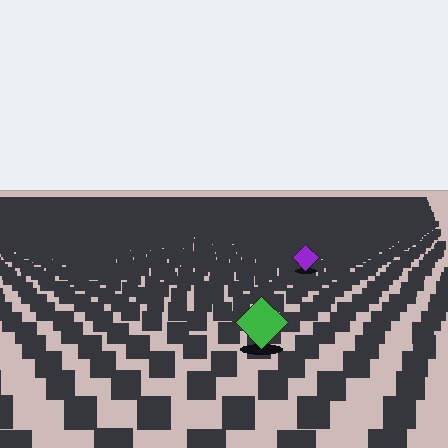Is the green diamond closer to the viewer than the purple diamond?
Yes. The green diamond is closer — you can tell from the texture gradient: the ground texture is coarser near it.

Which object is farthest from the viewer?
The purple diamond is farthest from the viewer. It appears smaller and the ground texture around it is denser.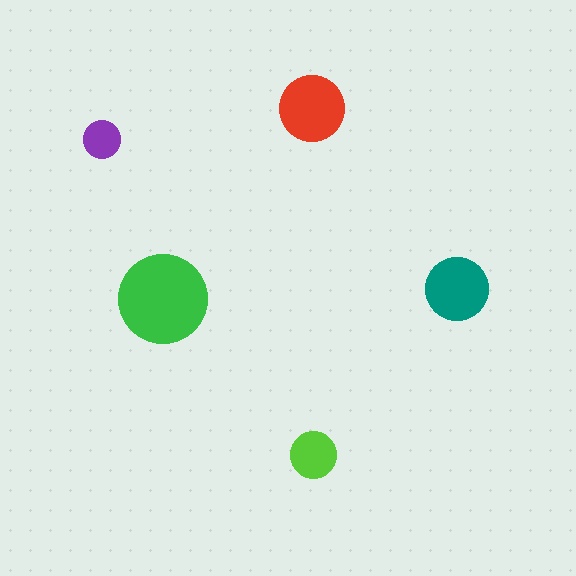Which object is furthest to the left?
The purple circle is leftmost.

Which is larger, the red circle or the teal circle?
The red one.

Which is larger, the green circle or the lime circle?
The green one.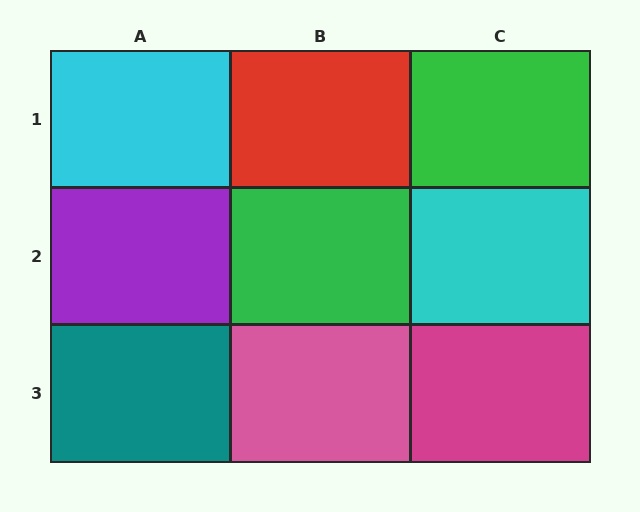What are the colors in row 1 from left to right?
Cyan, red, green.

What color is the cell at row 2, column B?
Green.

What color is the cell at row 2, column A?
Purple.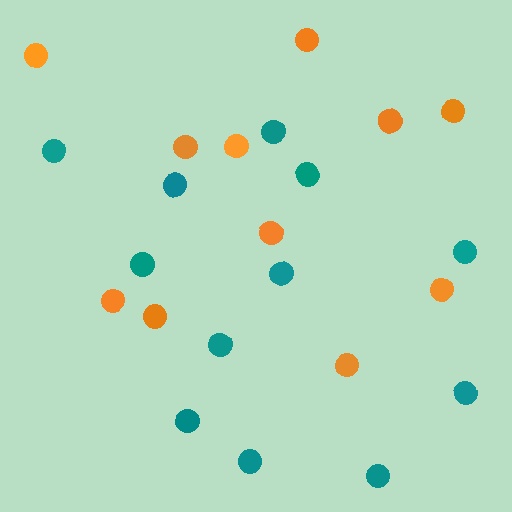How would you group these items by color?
There are 2 groups: one group of teal circles (12) and one group of orange circles (11).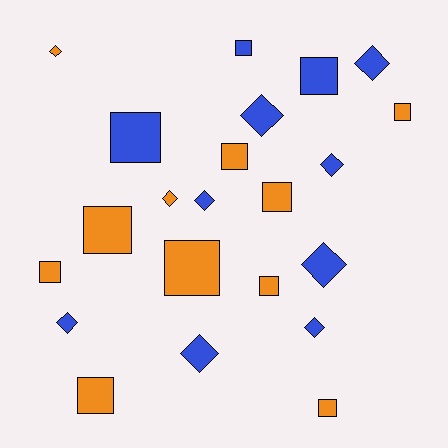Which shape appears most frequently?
Square, with 12 objects.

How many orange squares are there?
There are 9 orange squares.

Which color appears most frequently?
Orange, with 11 objects.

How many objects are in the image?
There are 22 objects.